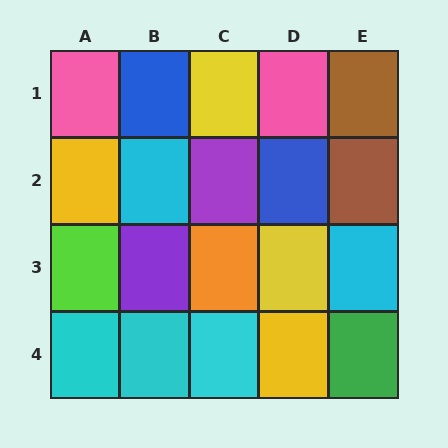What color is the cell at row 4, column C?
Cyan.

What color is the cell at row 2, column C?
Purple.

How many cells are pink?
2 cells are pink.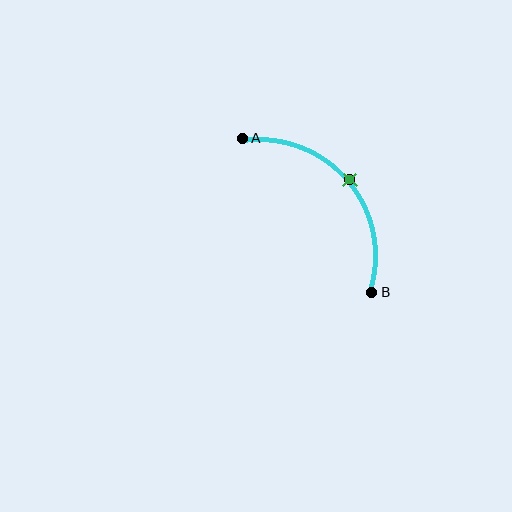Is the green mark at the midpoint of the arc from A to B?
Yes. The green mark lies on the arc at equal arc-length from both A and B — it is the arc midpoint.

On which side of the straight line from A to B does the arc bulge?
The arc bulges above and to the right of the straight line connecting A and B.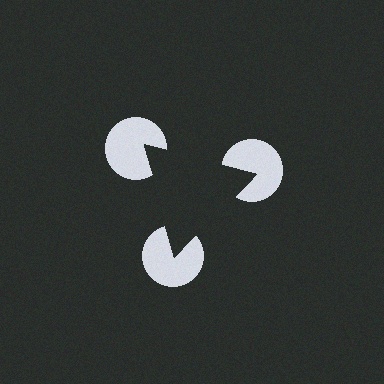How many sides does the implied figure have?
3 sides.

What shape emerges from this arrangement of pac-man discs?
An illusory triangle — its edges are inferred from the aligned wedge cuts in the pac-man discs, not physically drawn.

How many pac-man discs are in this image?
There are 3 — one at each vertex of the illusory triangle.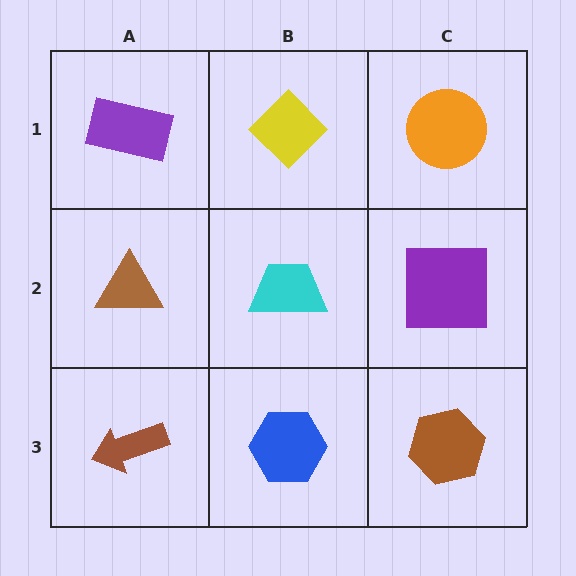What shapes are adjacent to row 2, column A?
A purple rectangle (row 1, column A), a brown arrow (row 3, column A), a cyan trapezoid (row 2, column B).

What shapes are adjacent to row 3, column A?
A brown triangle (row 2, column A), a blue hexagon (row 3, column B).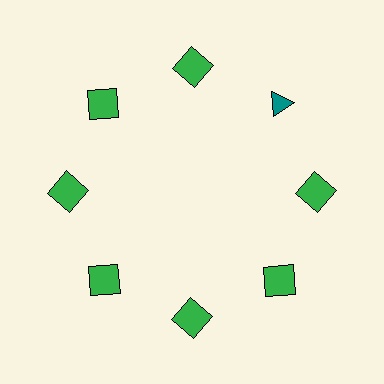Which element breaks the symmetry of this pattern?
The teal triangle at roughly the 2 o'clock position breaks the symmetry. All other shapes are green squares.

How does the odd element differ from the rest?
It differs in both color (teal instead of green) and shape (triangle instead of square).